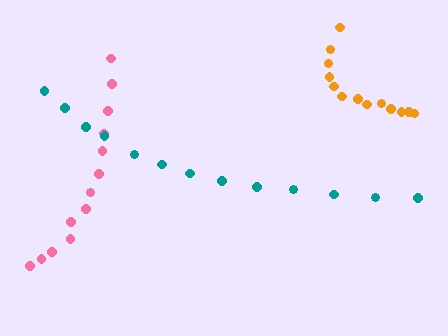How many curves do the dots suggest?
There are 3 distinct paths.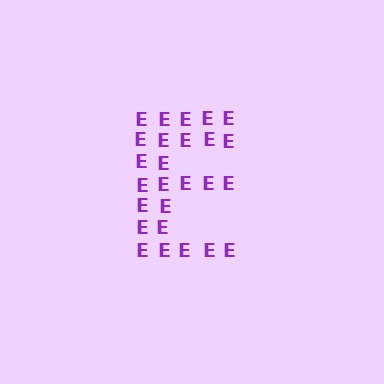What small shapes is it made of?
It is made of small letter E's.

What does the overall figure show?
The overall figure shows the letter E.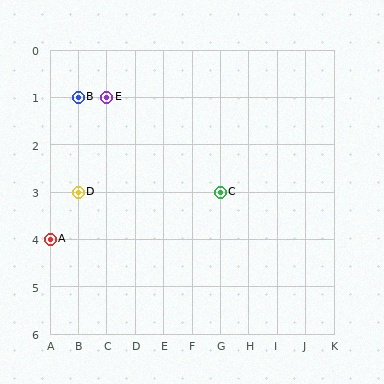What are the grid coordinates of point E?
Point E is at grid coordinates (C, 1).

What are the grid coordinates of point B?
Point B is at grid coordinates (B, 1).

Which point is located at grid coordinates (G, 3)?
Point C is at (G, 3).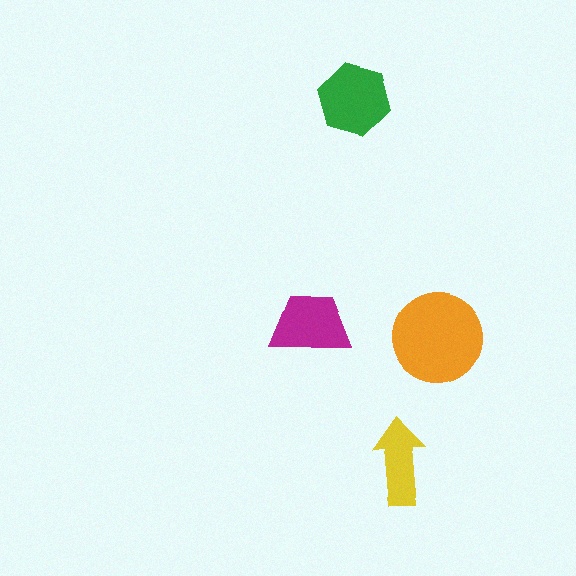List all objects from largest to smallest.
The orange circle, the green hexagon, the magenta trapezoid, the yellow arrow.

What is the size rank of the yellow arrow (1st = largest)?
4th.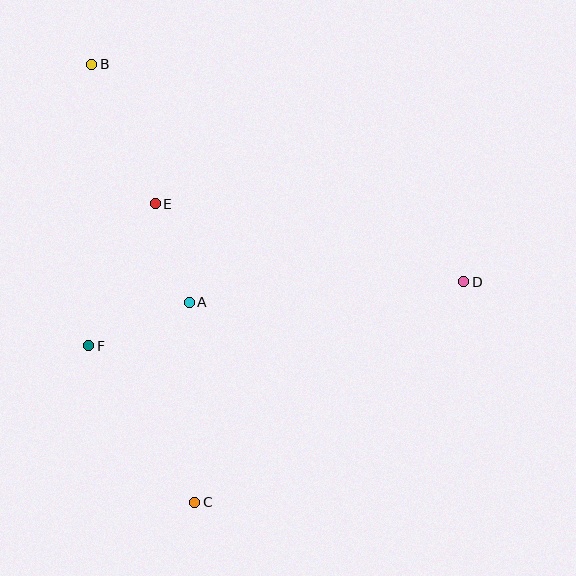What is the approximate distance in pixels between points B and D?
The distance between B and D is approximately 431 pixels.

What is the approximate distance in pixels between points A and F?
The distance between A and F is approximately 110 pixels.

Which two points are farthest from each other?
Points B and C are farthest from each other.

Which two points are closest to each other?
Points A and E are closest to each other.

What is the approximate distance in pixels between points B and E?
The distance between B and E is approximately 153 pixels.